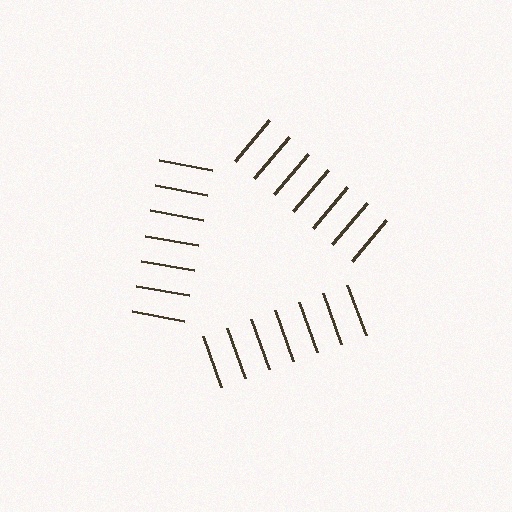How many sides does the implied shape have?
3 sides — the line-ends trace a triangle.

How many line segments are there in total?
21 — 7 along each of the 3 edges.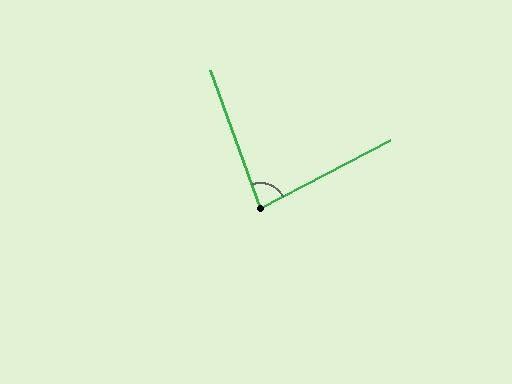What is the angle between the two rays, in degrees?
Approximately 82 degrees.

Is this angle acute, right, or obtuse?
It is acute.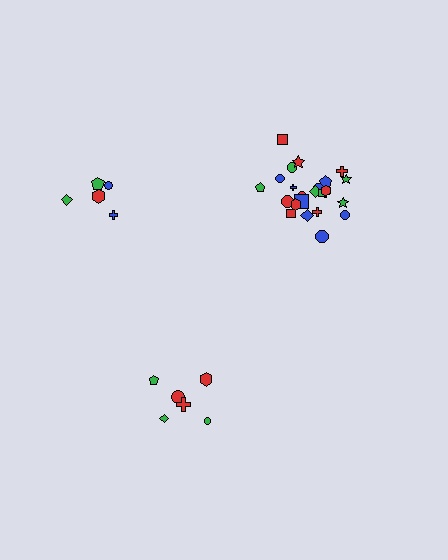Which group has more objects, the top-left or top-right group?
The top-right group.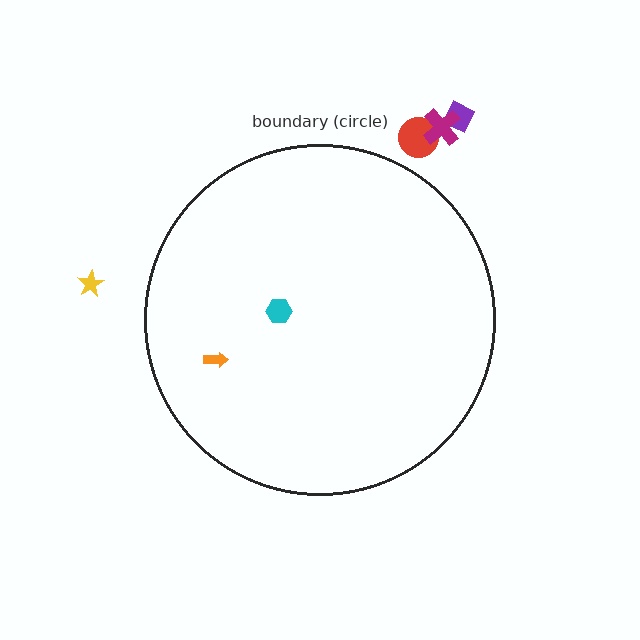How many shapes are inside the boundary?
2 inside, 4 outside.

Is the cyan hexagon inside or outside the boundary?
Inside.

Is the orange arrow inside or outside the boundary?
Inside.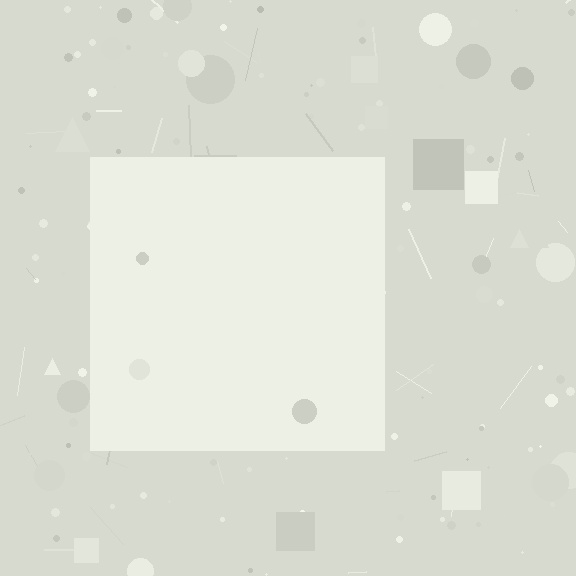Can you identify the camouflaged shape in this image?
The camouflaged shape is a square.